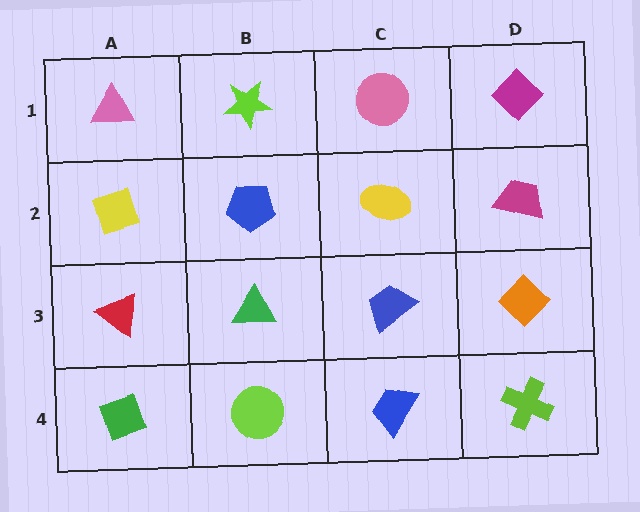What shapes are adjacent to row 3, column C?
A yellow ellipse (row 2, column C), a blue trapezoid (row 4, column C), a green triangle (row 3, column B), an orange diamond (row 3, column D).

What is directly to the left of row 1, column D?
A pink circle.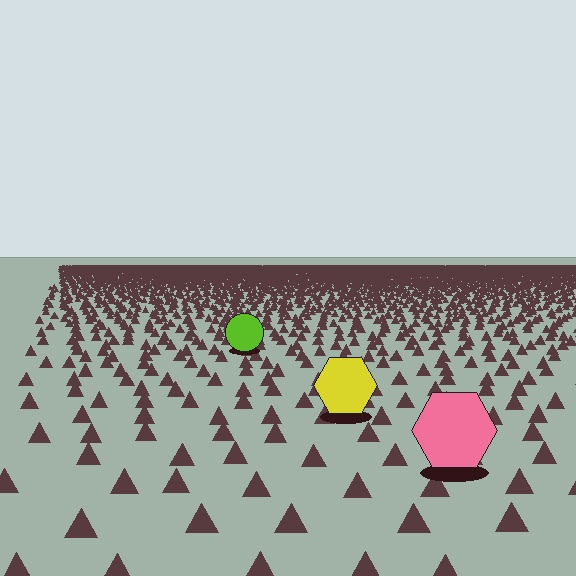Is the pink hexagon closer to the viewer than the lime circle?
Yes. The pink hexagon is closer — you can tell from the texture gradient: the ground texture is coarser near it.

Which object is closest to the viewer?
The pink hexagon is closest. The texture marks near it are larger and more spread out.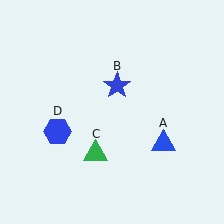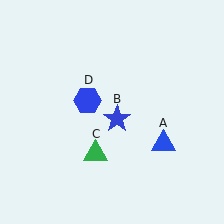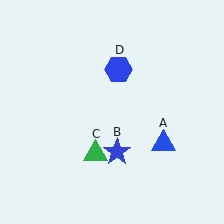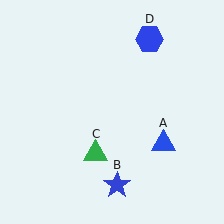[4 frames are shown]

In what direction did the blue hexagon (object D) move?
The blue hexagon (object D) moved up and to the right.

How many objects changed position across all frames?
2 objects changed position: blue star (object B), blue hexagon (object D).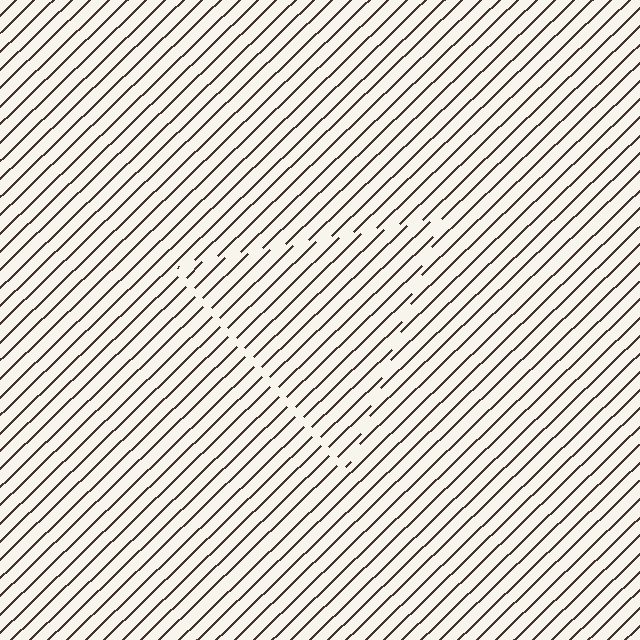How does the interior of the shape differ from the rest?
The interior of the shape contains the same grating, shifted by half a period — the contour is defined by the phase discontinuity where line-ends from the inner and outer gratings abut.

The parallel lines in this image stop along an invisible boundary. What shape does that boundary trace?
An illusory triangle. The interior of the shape contains the same grating, shifted by half a period — the contour is defined by the phase discontinuity where line-ends from the inner and outer gratings abut.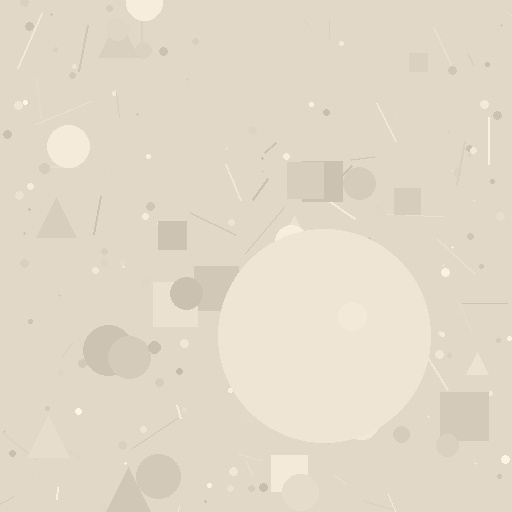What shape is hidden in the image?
A circle is hidden in the image.